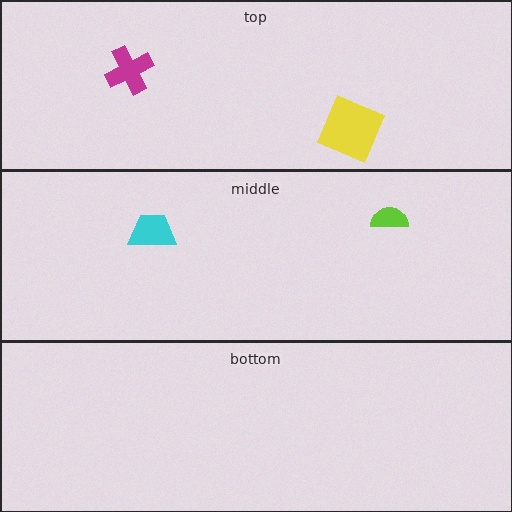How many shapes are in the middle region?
2.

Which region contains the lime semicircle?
The middle region.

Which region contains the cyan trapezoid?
The middle region.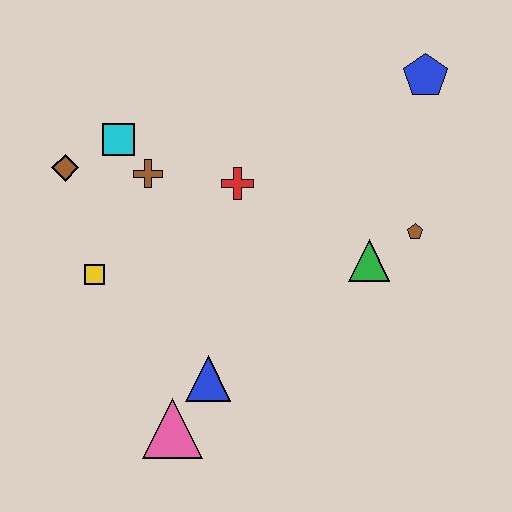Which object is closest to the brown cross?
The cyan square is closest to the brown cross.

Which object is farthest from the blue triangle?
The blue pentagon is farthest from the blue triangle.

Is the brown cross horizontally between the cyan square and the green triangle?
Yes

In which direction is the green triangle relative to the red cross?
The green triangle is to the right of the red cross.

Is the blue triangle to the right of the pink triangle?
Yes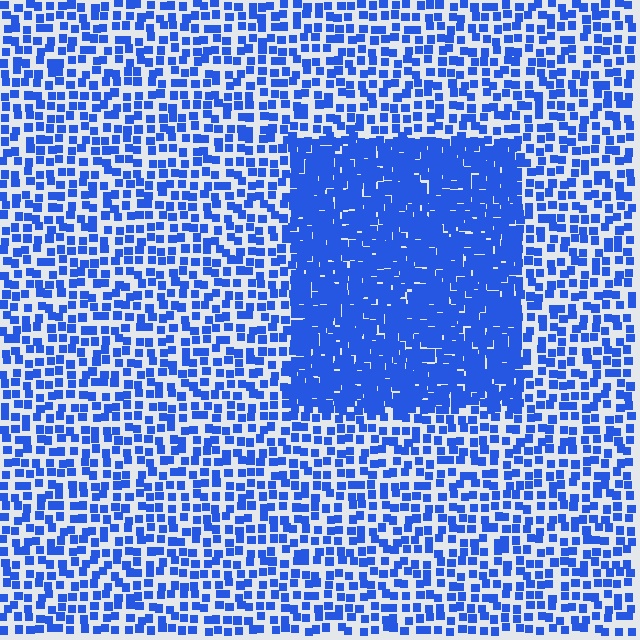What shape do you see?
I see a rectangle.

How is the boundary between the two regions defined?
The boundary is defined by a change in element density (approximately 2.4x ratio). All elements are the same color, size, and shape.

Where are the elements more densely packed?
The elements are more densely packed inside the rectangle boundary.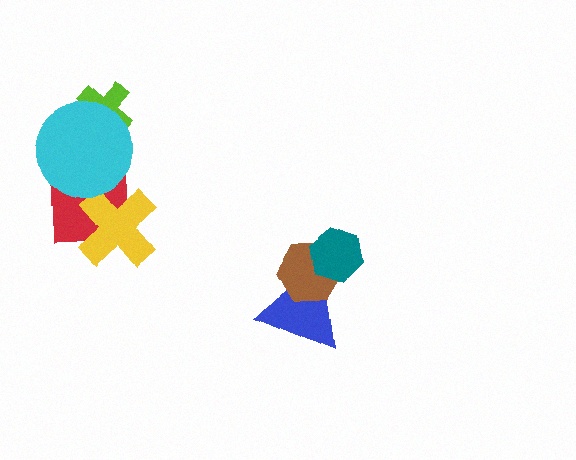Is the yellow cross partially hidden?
No, no other shape covers it.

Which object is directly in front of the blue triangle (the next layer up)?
The brown hexagon is directly in front of the blue triangle.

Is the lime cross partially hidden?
Yes, it is partially covered by another shape.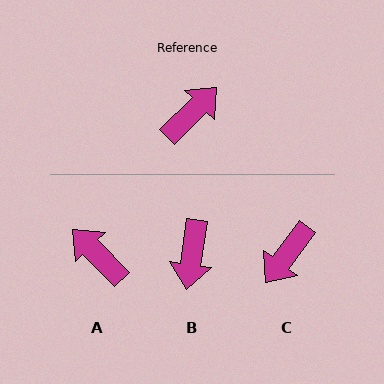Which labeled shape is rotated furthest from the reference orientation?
C, about 172 degrees away.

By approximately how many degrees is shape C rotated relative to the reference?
Approximately 172 degrees clockwise.